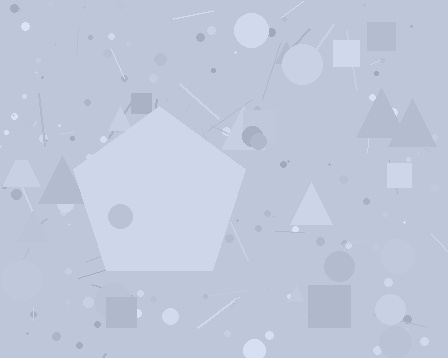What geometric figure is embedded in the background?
A pentagon is embedded in the background.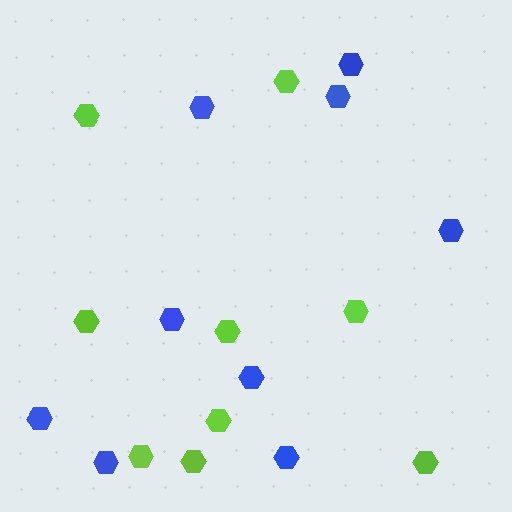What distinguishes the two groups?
There are 2 groups: one group of blue hexagons (9) and one group of lime hexagons (9).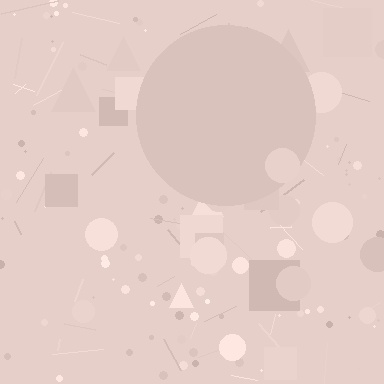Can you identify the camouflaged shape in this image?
The camouflaged shape is a circle.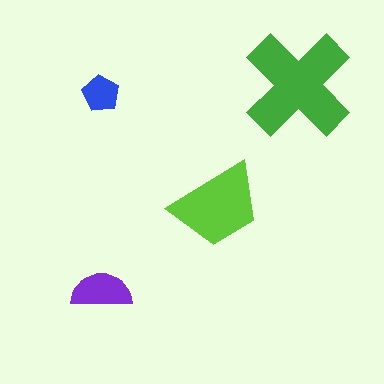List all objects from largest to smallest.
The green cross, the lime trapezoid, the purple semicircle, the blue pentagon.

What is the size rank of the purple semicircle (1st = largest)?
3rd.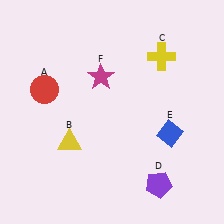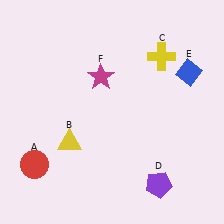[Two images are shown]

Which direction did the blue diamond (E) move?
The blue diamond (E) moved up.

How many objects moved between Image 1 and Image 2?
2 objects moved between the two images.